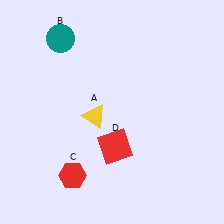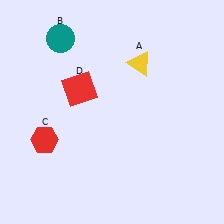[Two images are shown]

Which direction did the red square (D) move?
The red square (D) moved up.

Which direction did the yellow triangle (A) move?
The yellow triangle (A) moved up.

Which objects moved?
The objects that moved are: the yellow triangle (A), the red hexagon (C), the red square (D).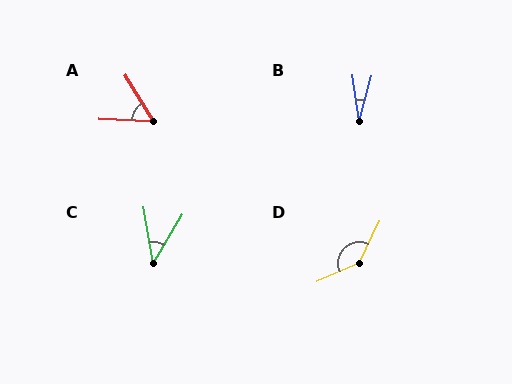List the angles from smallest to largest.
B (24°), C (41°), A (56°), D (139°).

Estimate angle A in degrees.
Approximately 56 degrees.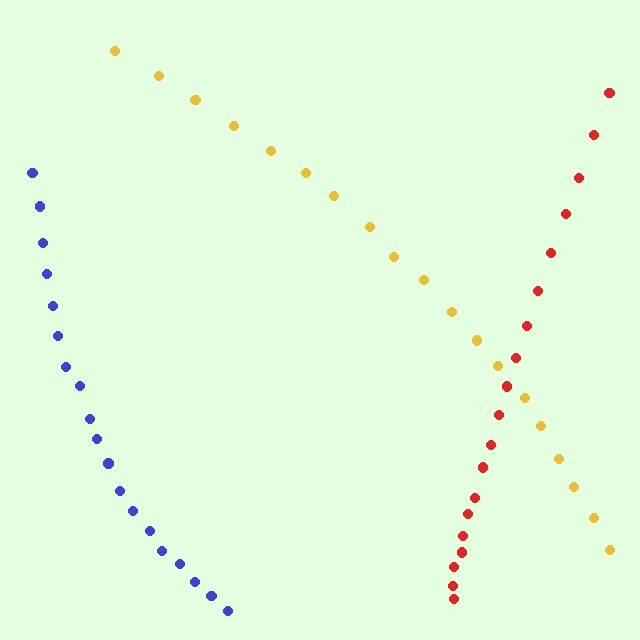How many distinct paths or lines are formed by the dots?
There are 3 distinct paths.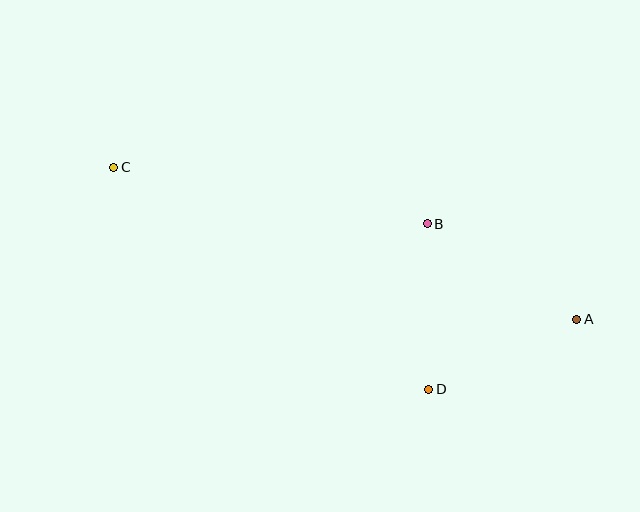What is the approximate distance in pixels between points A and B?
The distance between A and B is approximately 178 pixels.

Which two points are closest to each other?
Points A and D are closest to each other.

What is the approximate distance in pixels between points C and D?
The distance between C and D is approximately 386 pixels.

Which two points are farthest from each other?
Points A and C are farthest from each other.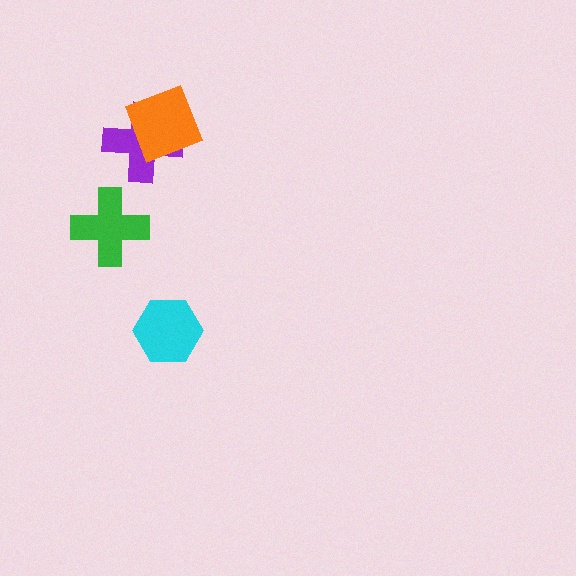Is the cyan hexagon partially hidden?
No, no other shape covers it.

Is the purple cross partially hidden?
Yes, it is partially covered by another shape.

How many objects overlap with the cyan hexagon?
0 objects overlap with the cyan hexagon.